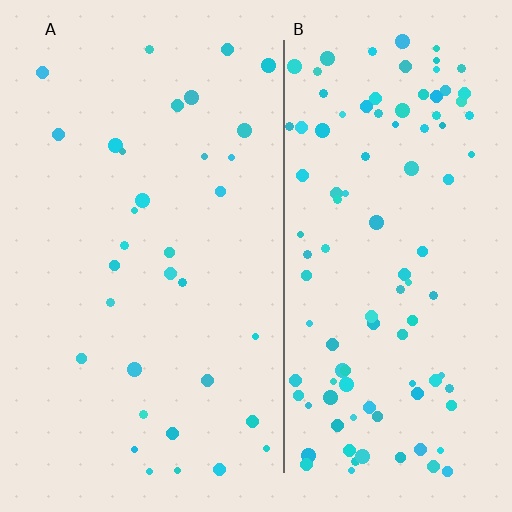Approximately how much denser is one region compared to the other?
Approximately 3.3× — region B over region A.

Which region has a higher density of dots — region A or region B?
B (the right).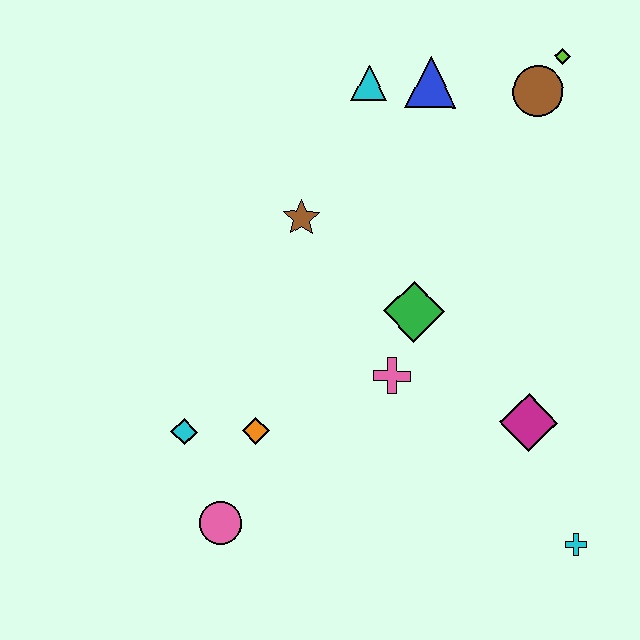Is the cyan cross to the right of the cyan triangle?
Yes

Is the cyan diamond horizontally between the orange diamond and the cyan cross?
No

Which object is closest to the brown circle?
The lime diamond is closest to the brown circle.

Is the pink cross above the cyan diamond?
Yes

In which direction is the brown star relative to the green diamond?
The brown star is to the left of the green diamond.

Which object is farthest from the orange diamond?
The lime diamond is farthest from the orange diamond.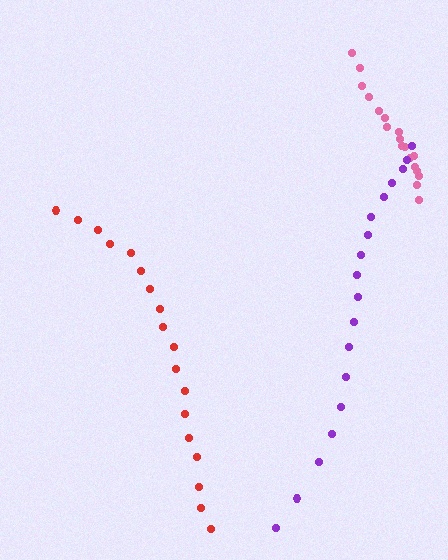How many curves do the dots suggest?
There are 3 distinct paths.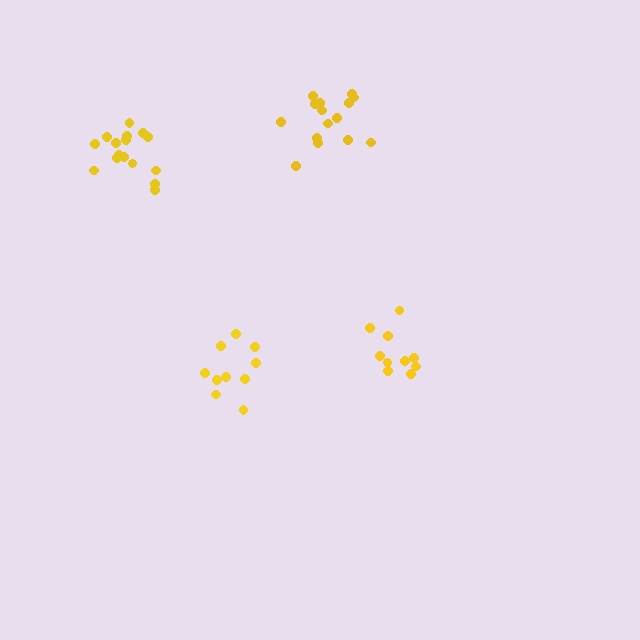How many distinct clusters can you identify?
There are 4 distinct clusters.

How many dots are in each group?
Group 1: 10 dots, Group 2: 15 dots, Group 3: 10 dots, Group 4: 16 dots (51 total).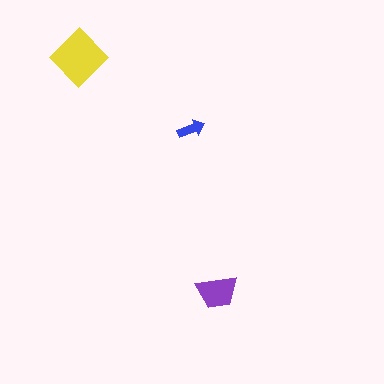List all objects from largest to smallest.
The yellow diamond, the purple trapezoid, the blue arrow.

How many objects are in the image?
There are 3 objects in the image.